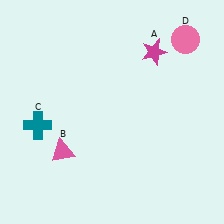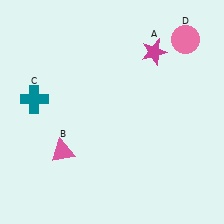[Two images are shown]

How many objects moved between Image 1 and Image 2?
1 object moved between the two images.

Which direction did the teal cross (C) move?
The teal cross (C) moved up.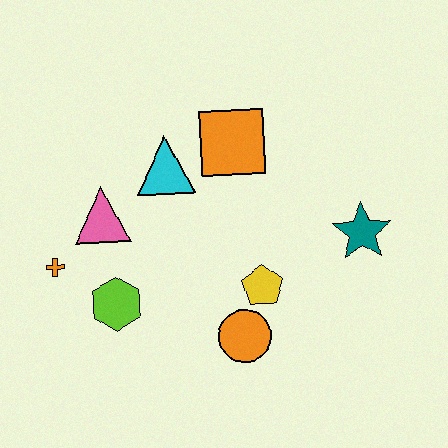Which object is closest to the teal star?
The yellow pentagon is closest to the teal star.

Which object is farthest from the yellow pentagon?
The orange cross is farthest from the yellow pentagon.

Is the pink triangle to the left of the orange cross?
No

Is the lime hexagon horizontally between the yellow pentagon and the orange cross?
Yes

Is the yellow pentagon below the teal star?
Yes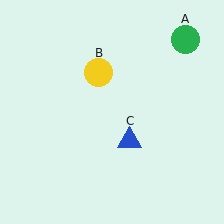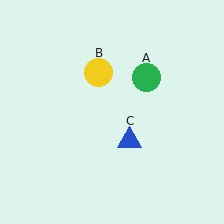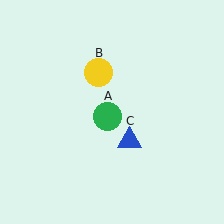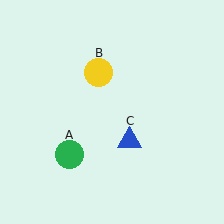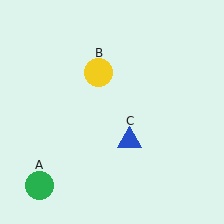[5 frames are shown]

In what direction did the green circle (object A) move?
The green circle (object A) moved down and to the left.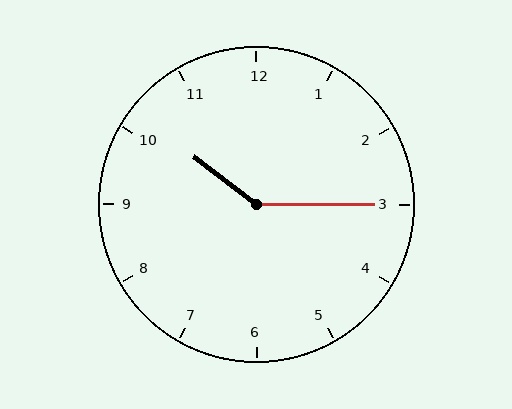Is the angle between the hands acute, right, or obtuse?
It is obtuse.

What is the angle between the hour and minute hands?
Approximately 142 degrees.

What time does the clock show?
10:15.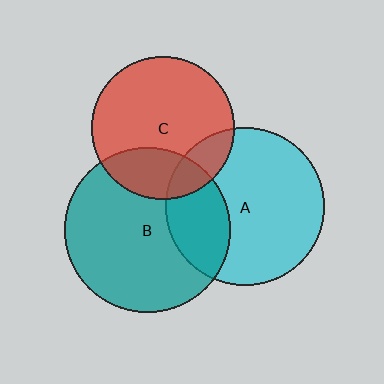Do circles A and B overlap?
Yes.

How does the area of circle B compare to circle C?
Approximately 1.3 times.